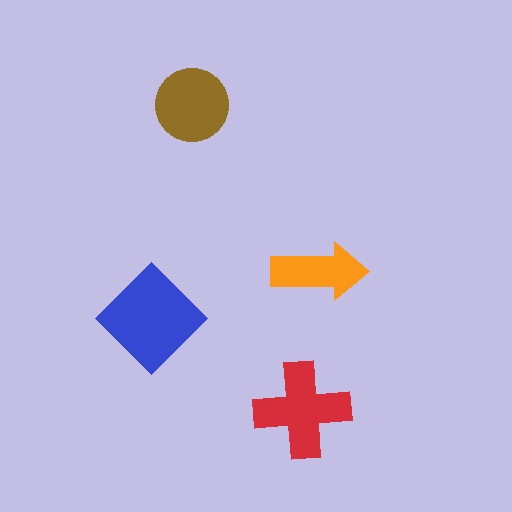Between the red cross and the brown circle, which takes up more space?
The red cross.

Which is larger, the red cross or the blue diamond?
The blue diamond.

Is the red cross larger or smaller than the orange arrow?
Larger.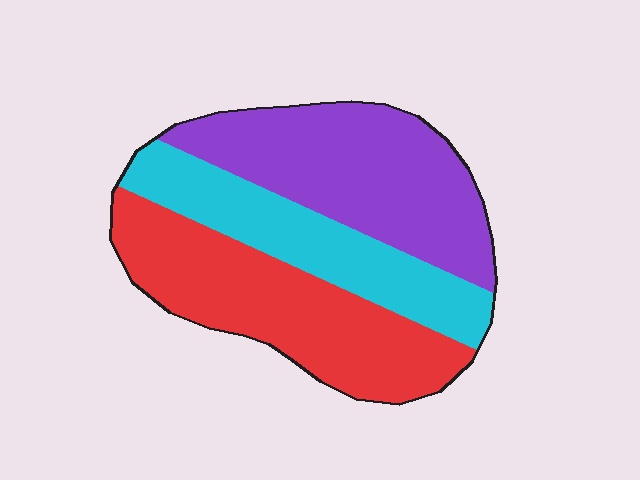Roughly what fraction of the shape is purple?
Purple covers 37% of the shape.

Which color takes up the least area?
Cyan, at roughly 25%.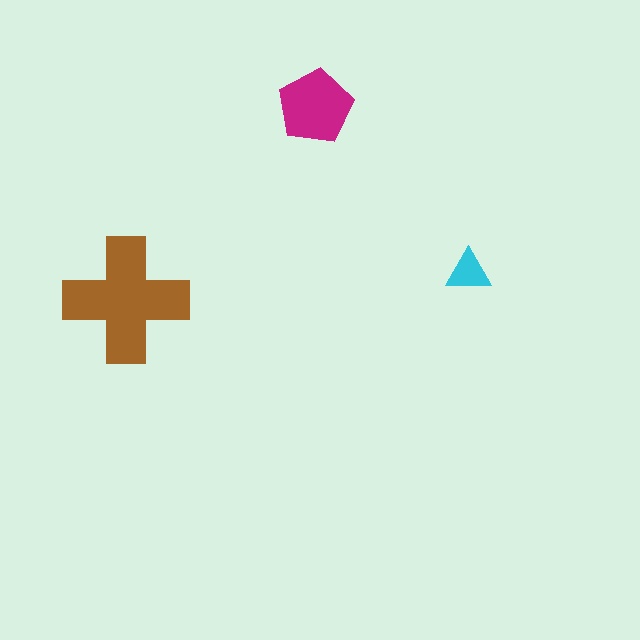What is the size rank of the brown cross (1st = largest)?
1st.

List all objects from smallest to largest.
The cyan triangle, the magenta pentagon, the brown cross.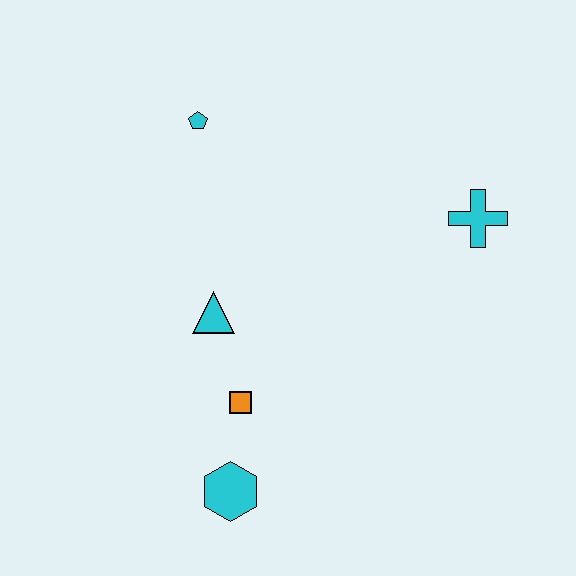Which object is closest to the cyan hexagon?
The orange square is closest to the cyan hexagon.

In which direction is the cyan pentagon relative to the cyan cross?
The cyan pentagon is to the left of the cyan cross.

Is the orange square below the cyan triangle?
Yes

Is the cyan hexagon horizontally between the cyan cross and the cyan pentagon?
Yes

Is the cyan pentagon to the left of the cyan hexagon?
Yes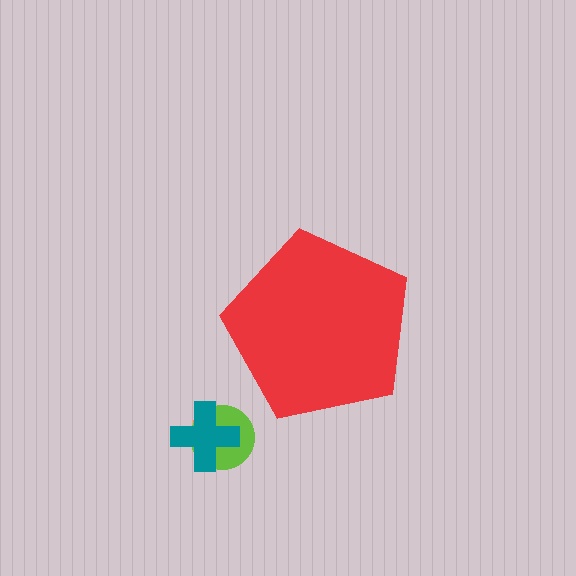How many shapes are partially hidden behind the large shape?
0 shapes are partially hidden.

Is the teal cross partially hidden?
No, the teal cross is fully visible.